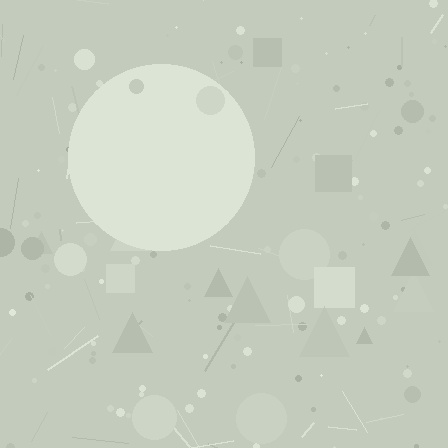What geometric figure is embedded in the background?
A circle is embedded in the background.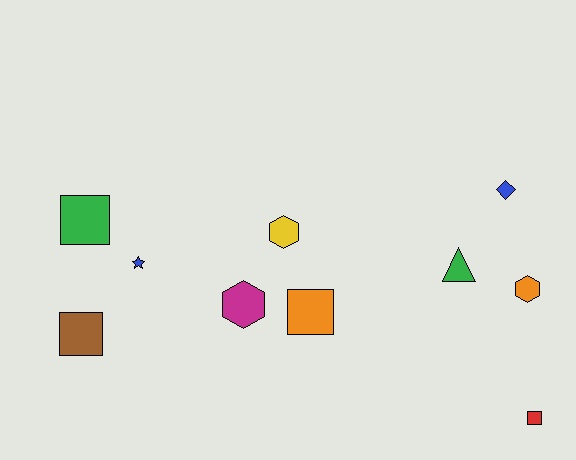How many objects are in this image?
There are 10 objects.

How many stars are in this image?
There is 1 star.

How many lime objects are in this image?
There are no lime objects.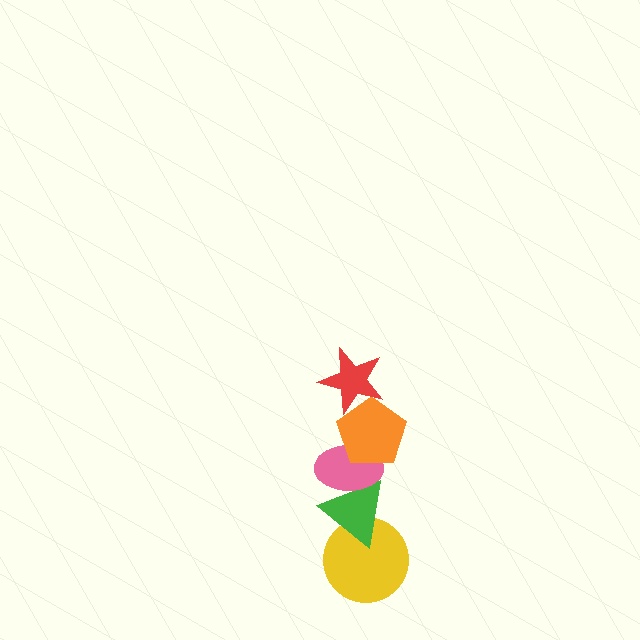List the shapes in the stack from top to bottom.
From top to bottom: the red star, the orange pentagon, the pink ellipse, the green triangle, the yellow circle.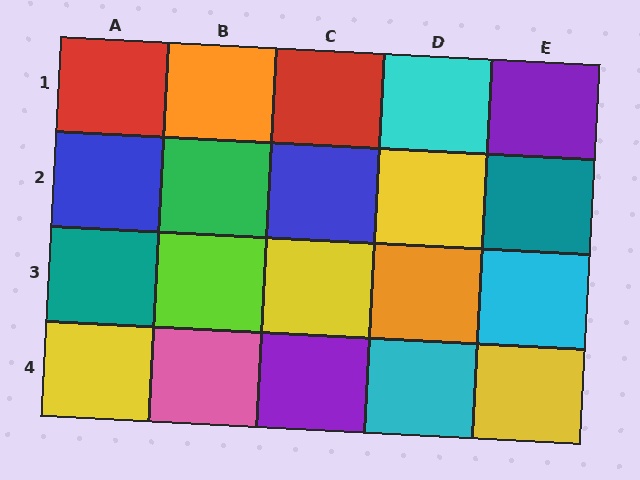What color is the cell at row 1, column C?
Red.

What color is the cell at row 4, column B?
Pink.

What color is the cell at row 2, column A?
Blue.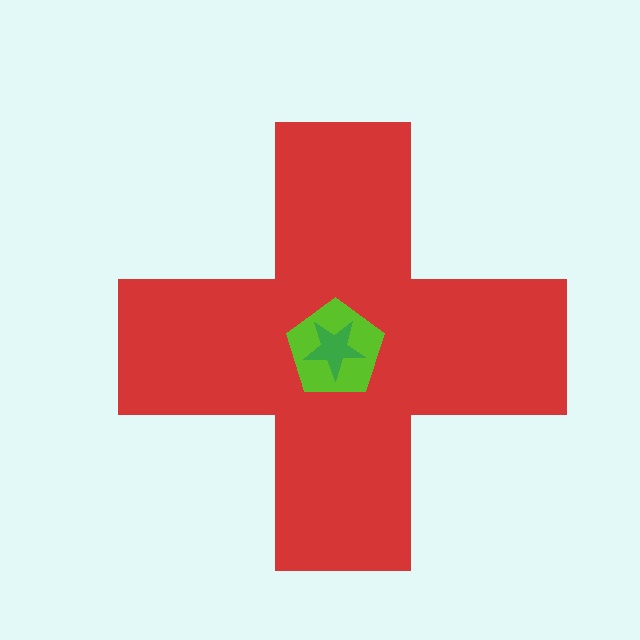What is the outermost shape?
The red cross.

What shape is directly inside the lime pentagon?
The green star.